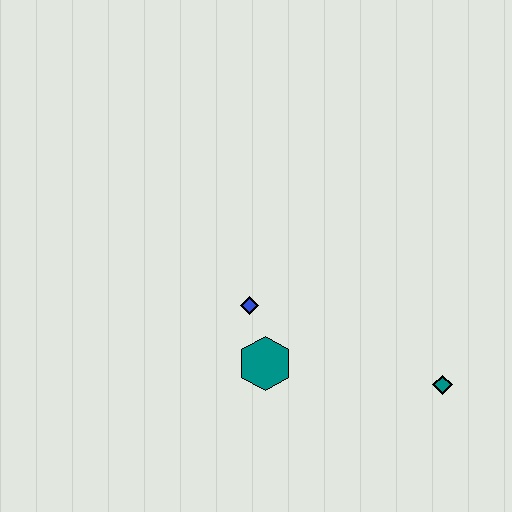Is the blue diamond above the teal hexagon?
Yes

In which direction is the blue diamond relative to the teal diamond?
The blue diamond is to the left of the teal diamond.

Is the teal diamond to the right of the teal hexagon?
Yes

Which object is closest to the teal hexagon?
The blue diamond is closest to the teal hexagon.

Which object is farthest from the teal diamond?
The blue diamond is farthest from the teal diamond.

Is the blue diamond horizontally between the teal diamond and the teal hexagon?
No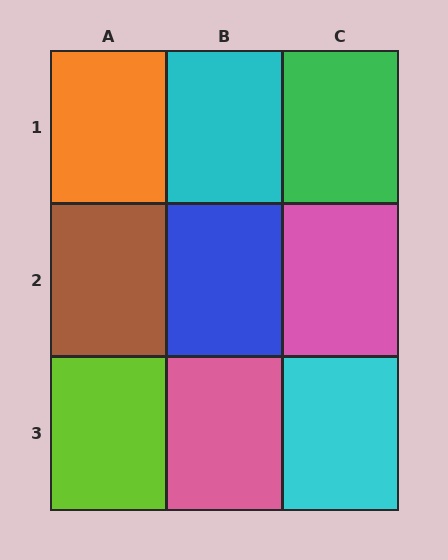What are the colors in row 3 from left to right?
Lime, pink, cyan.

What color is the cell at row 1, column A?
Orange.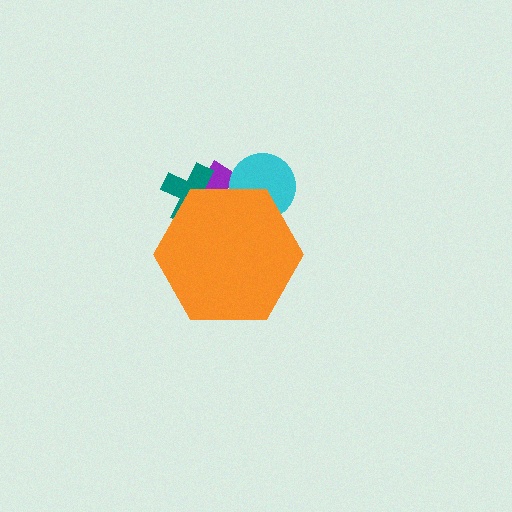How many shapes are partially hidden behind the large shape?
3 shapes are partially hidden.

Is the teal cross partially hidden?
Yes, the teal cross is partially hidden behind the orange hexagon.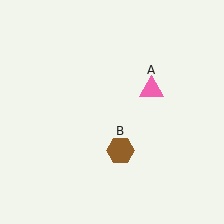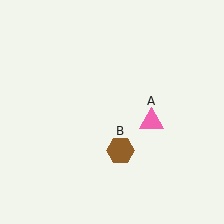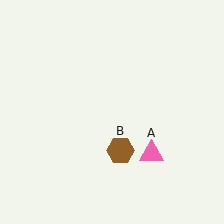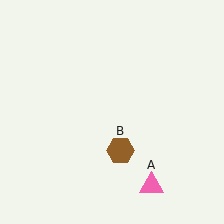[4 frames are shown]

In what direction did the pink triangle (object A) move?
The pink triangle (object A) moved down.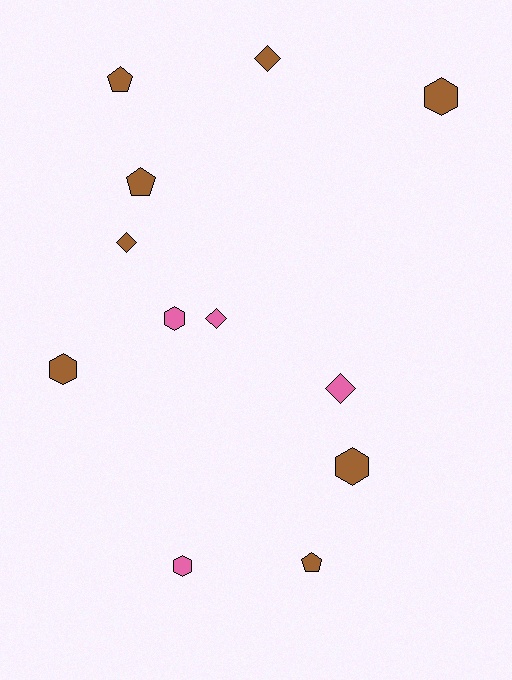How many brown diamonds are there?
There are 2 brown diamonds.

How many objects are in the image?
There are 12 objects.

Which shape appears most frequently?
Hexagon, with 5 objects.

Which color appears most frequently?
Brown, with 8 objects.